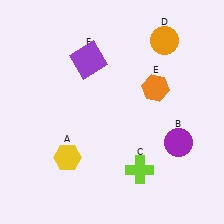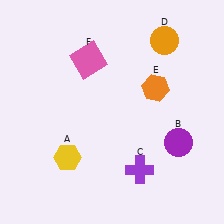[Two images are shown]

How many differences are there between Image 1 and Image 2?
There are 2 differences between the two images.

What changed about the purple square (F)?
In Image 1, F is purple. In Image 2, it changed to pink.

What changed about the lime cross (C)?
In Image 1, C is lime. In Image 2, it changed to purple.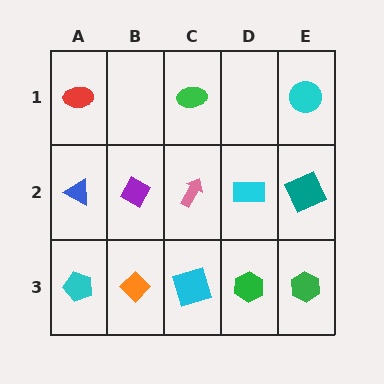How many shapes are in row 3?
5 shapes.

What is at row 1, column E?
A cyan circle.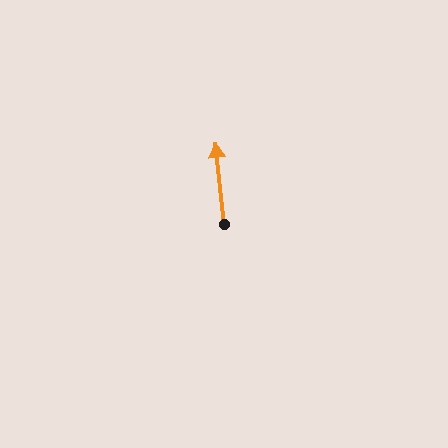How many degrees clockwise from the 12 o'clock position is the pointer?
Approximately 354 degrees.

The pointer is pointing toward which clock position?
Roughly 12 o'clock.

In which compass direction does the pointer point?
North.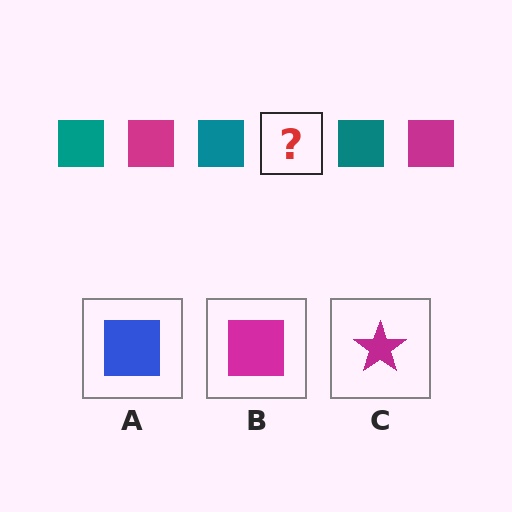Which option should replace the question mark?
Option B.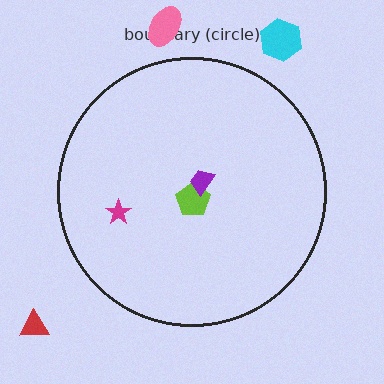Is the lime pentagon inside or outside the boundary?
Inside.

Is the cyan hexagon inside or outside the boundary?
Outside.